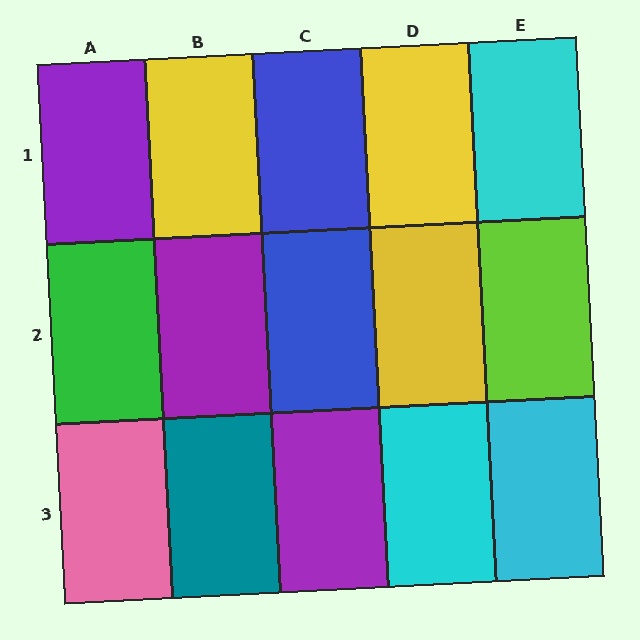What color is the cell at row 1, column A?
Purple.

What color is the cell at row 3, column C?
Purple.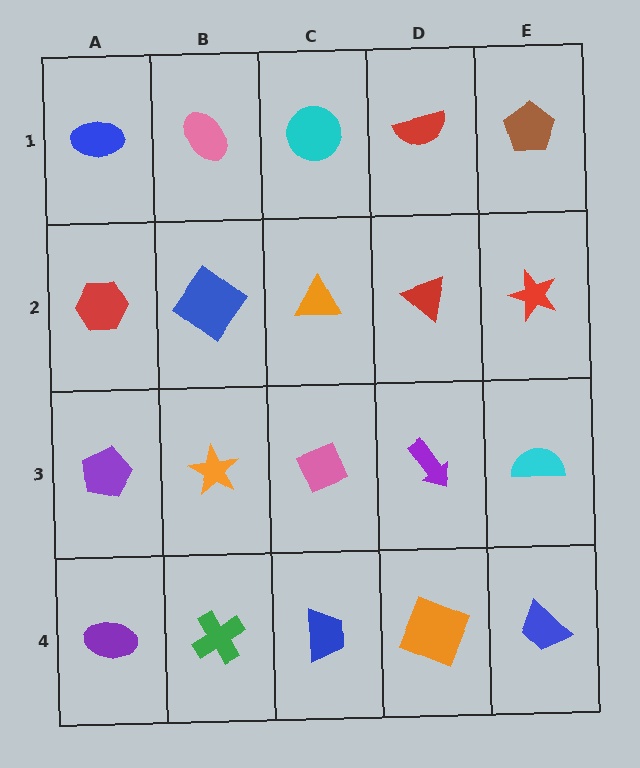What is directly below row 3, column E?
A blue trapezoid.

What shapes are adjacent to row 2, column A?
A blue ellipse (row 1, column A), a purple pentagon (row 3, column A), a blue diamond (row 2, column B).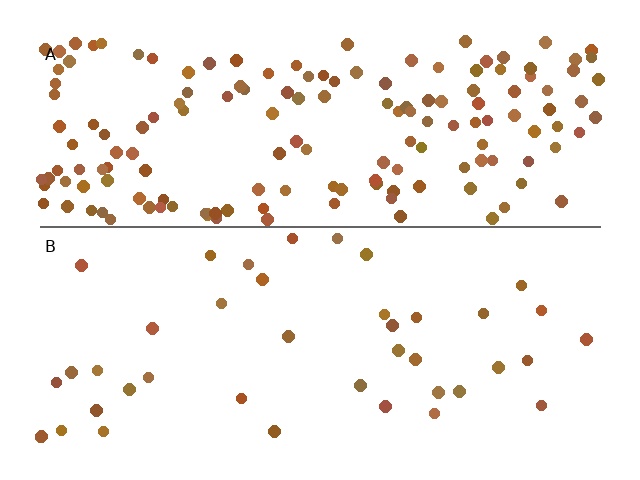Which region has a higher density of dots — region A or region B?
A (the top).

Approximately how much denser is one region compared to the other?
Approximately 3.9× — region A over region B.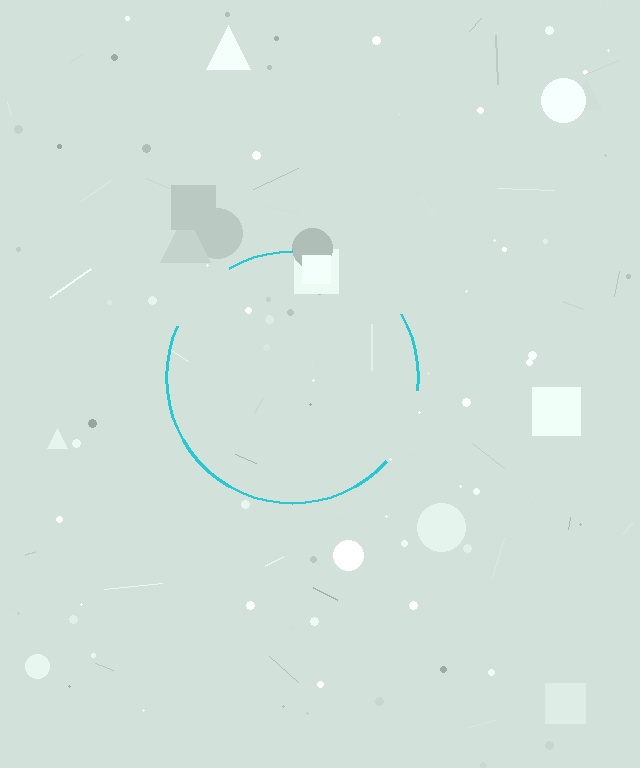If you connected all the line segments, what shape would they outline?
They would outline a circle.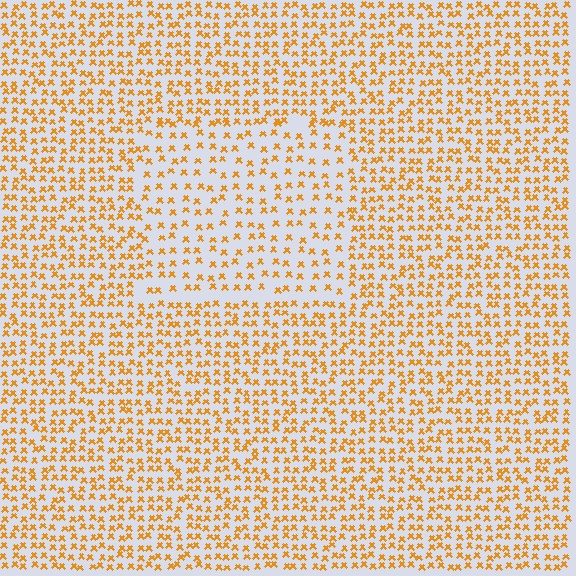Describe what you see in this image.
The image contains small orange elements arranged at two different densities. A rectangle-shaped region is visible where the elements are less densely packed than the surrounding area.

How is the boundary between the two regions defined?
The boundary is defined by a change in element density (approximately 1.8x ratio). All elements are the same color, size, and shape.